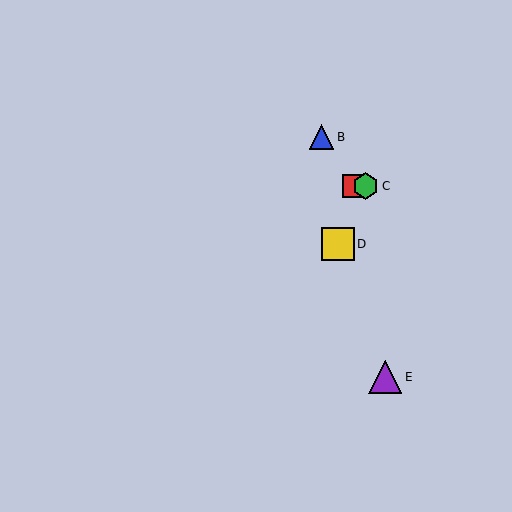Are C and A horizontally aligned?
Yes, both are at y≈186.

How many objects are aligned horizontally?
2 objects (A, C) are aligned horizontally.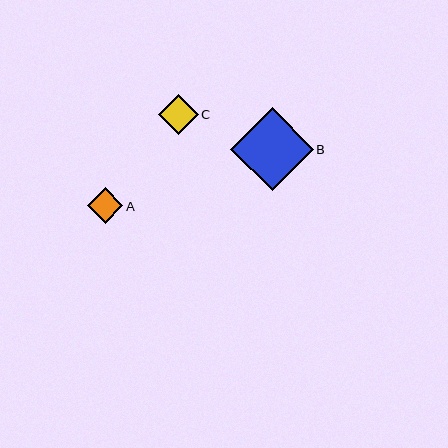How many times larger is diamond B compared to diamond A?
Diamond B is approximately 2.3 times the size of diamond A.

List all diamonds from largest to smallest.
From largest to smallest: B, C, A.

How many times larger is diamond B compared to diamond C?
Diamond B is approximately 2.1 times the size of diamond C.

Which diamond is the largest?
Diamond B is the largest with a size of approximately 83 pixels.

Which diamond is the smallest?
Diamond A is the smallest with a size of approximately 36 pixels.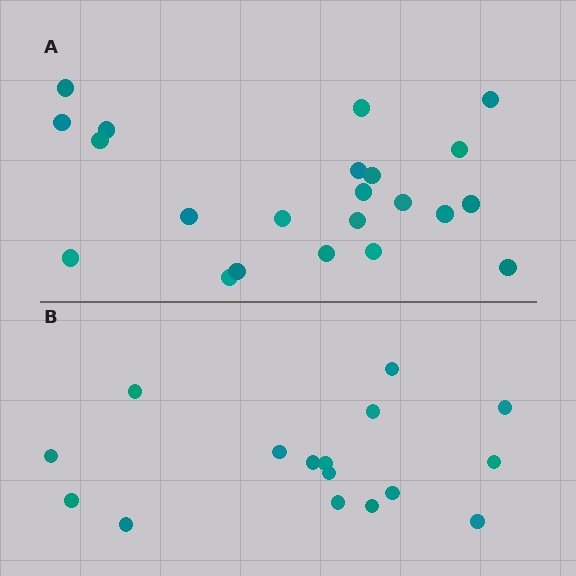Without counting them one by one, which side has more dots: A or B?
Region A (the top region) has more dots.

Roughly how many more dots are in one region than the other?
Region A has about 6 more dots than region B.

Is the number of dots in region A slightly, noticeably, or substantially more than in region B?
Region A has noticeably more, but not dramatically so. The ratio is roughly 1.4 to 1.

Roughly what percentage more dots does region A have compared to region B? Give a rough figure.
About 40% more.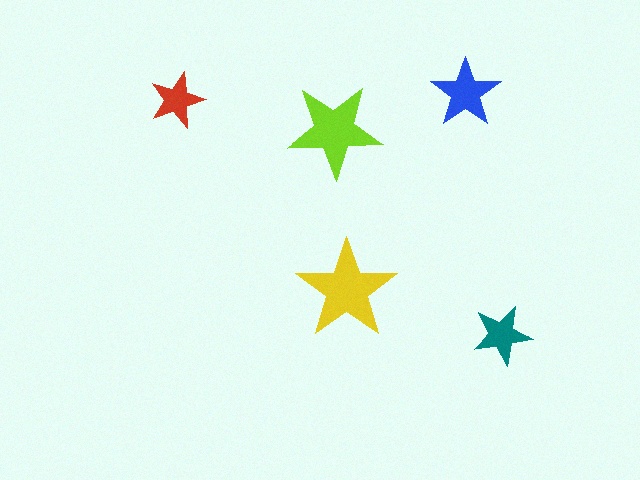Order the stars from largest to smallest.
the yellow one, the lime one, the blue one, the teal one, the red one.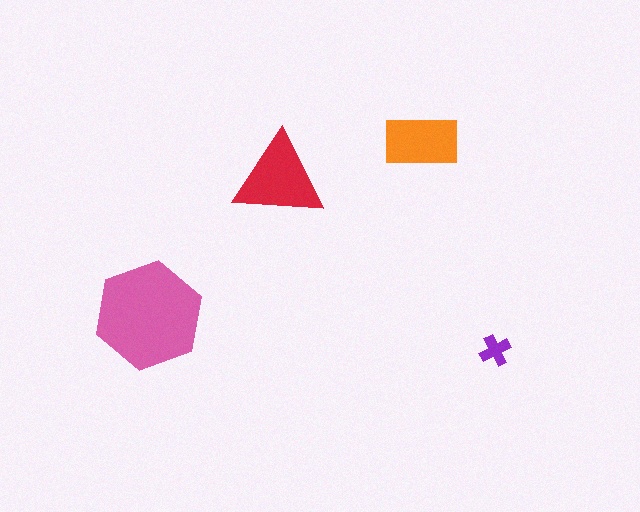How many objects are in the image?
There are 4 objects in the image.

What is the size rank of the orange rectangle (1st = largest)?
3rd.